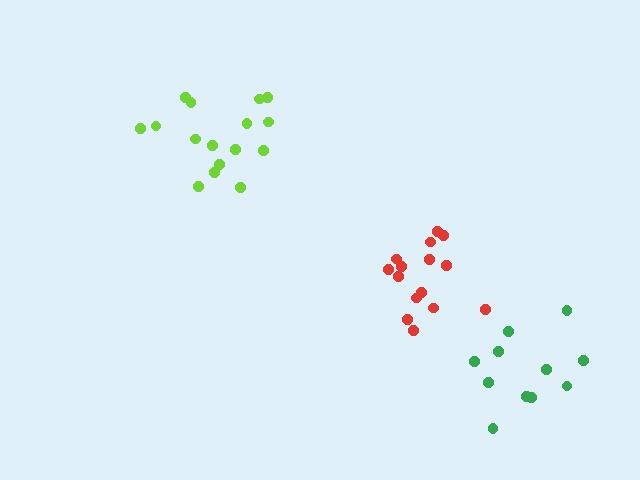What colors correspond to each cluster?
The clusters are colored: lime, green, red.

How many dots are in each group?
Group 1: 16 dots, Group 2: 11 dots, Group 3: 15 dots (42 total).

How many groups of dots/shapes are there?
There are 3 groups.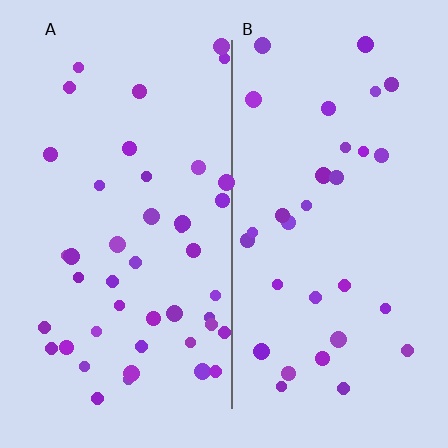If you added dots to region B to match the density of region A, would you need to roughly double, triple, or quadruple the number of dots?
Approximately double.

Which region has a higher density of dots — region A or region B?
A (the left).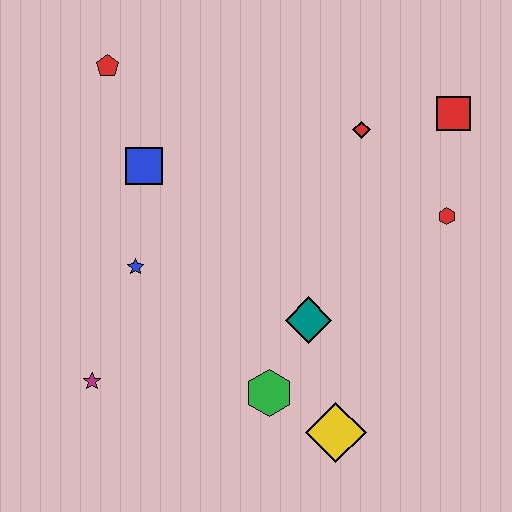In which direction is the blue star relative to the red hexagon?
The blue star is to the left of the red hexagon.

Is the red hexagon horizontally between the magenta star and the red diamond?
No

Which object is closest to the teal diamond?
The green hexagon is closest to the teal diamond.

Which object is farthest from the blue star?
The red square is farthest from the blue star.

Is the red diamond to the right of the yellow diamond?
Yes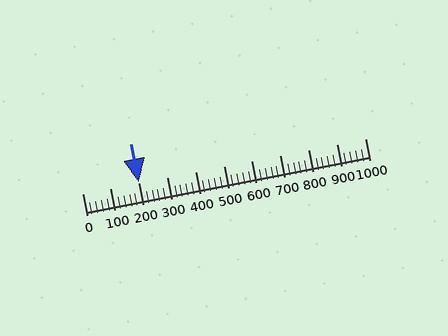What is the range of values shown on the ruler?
The ruler shows values from 0 to 1000.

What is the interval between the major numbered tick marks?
The major tick marks are spaced 100 units apart.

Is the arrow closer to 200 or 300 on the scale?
The arrow is closer to 200.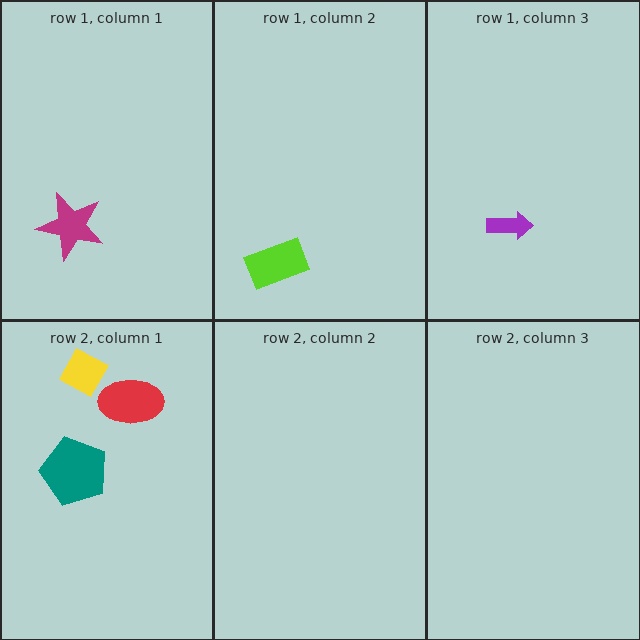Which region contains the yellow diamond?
The row 2, column 1 region.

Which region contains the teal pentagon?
The row 2, column 1 region.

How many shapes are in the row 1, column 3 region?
1.